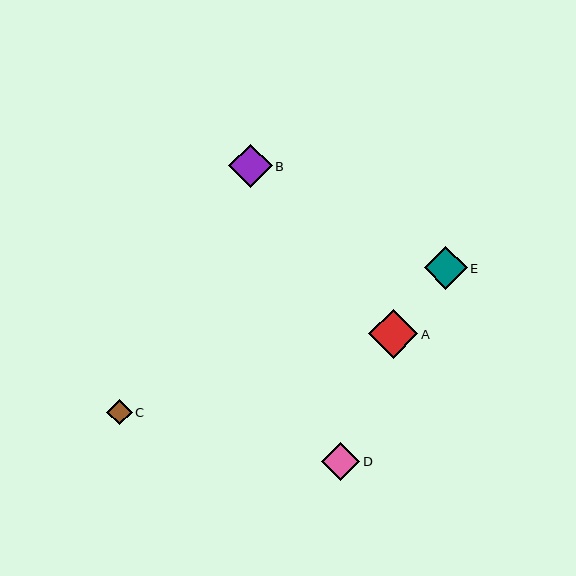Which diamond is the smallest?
Diamond C is the smallest with a size of approximately 26 pixels.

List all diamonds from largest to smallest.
From largest to smallest: A, B, E, D, C.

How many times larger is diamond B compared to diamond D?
Diamond B is approximately 1.1 times the size of diamond D.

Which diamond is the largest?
Diamond A is the largest with a size of approximately 49 pixels.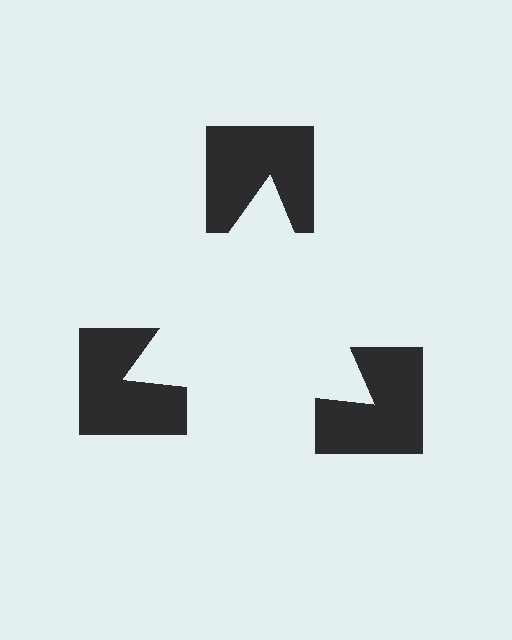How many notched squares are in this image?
There are 3 — one at each vertex of the illusory triangle.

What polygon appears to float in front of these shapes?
An illusory triangle — its edges are inferred from the aligned wedge cuts in the notched squares, not physically drawn.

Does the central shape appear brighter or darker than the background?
It typically appears slightly brighter than the background, even though no actual brightness change is drawn.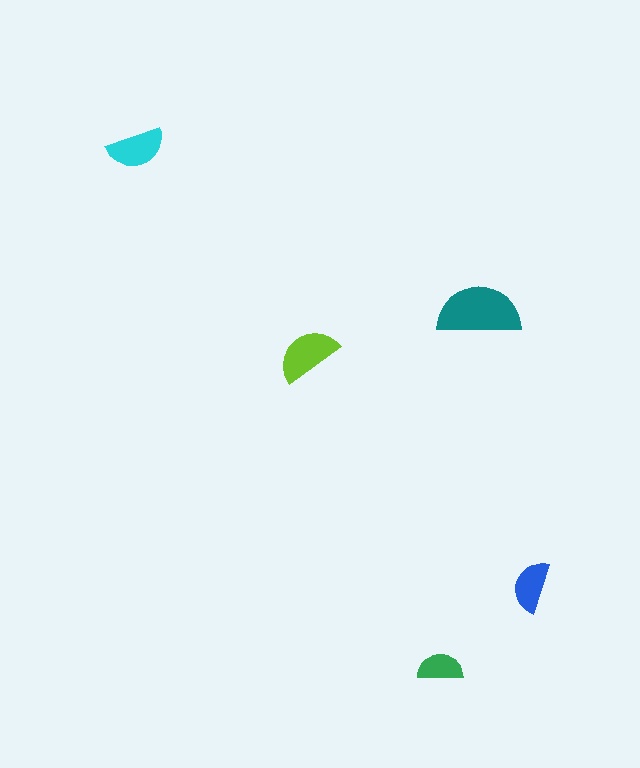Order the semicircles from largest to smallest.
the teal one, the lime one, the cyan one, the blue one, the green one.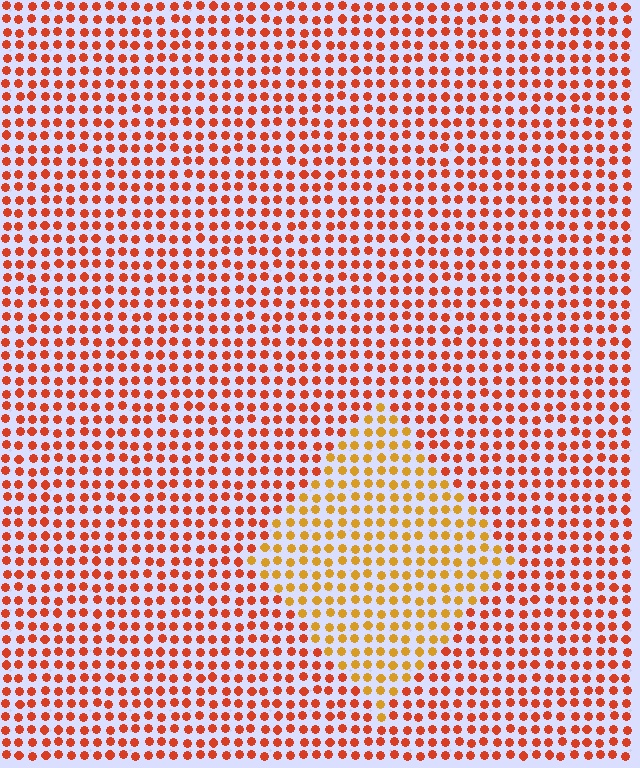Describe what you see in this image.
The image is filled with small red elements in a uniform arrangement. A diamond-shaped region is visible where the elements are tinted to a slightly different hue, forming a subtle color boundary.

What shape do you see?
I see a diamond.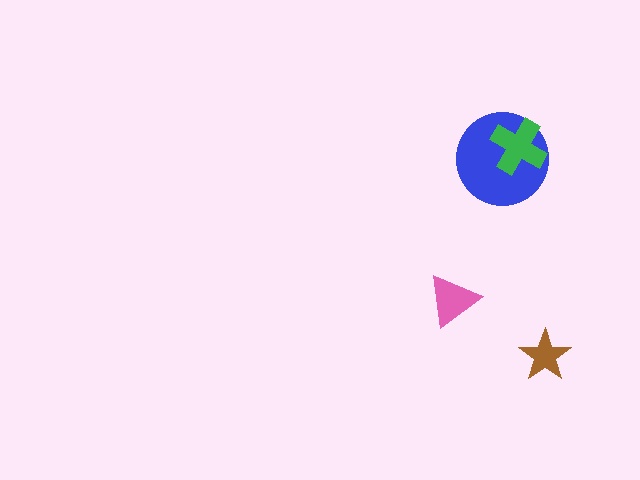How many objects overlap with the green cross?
1 object overlaps with the green cross.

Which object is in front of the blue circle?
The green cross is in front of the blue circle.